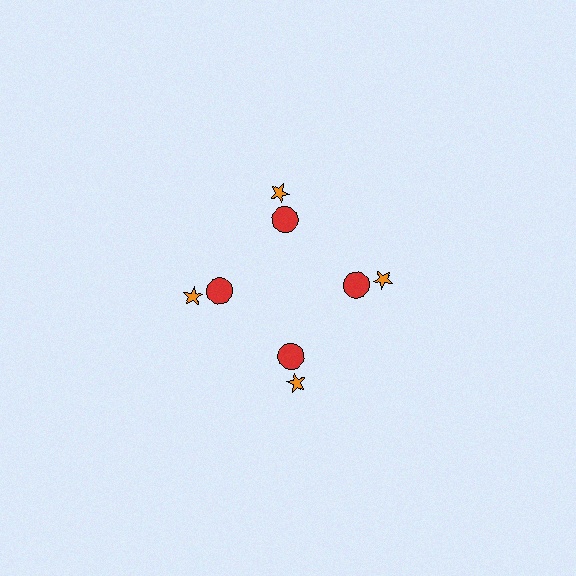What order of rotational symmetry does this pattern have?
This pattern has 4-fold rotational symmetry.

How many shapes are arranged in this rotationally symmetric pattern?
There are 8 shapes, arranged in 4 groups of 2.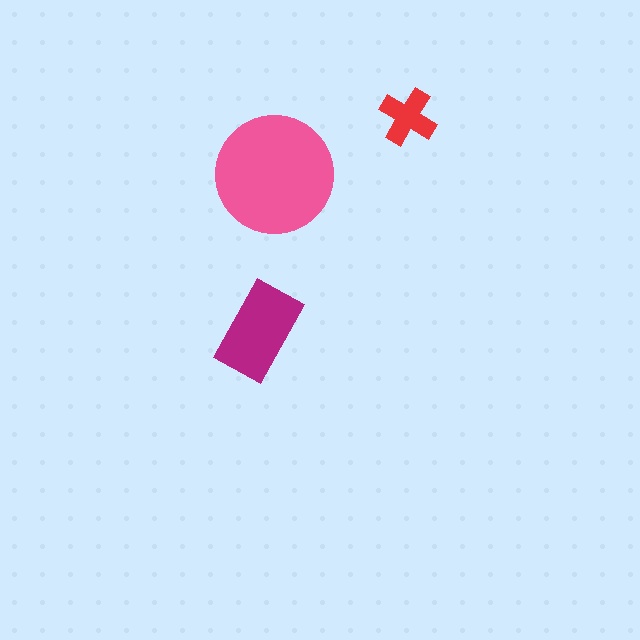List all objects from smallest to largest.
The red cross, the magenta rectangle, the pink circle.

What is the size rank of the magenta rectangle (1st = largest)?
2nd.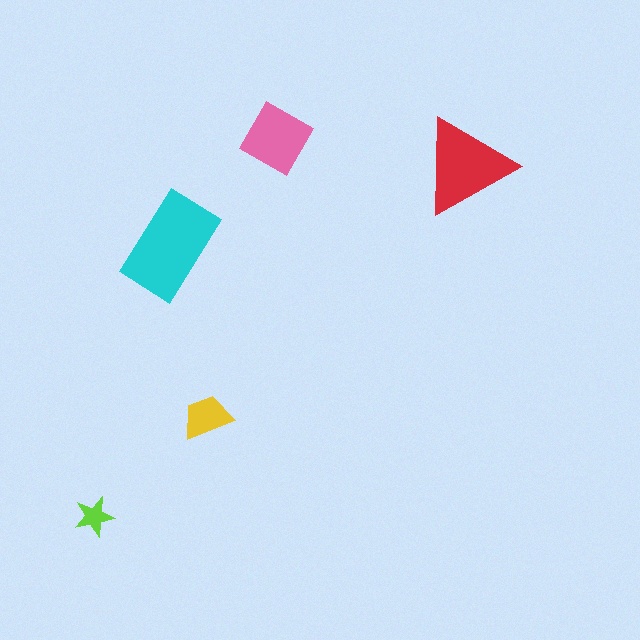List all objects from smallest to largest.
The lime star, the yellow trapezoid, the pink diamond, the red triangle, the cyan rectangle.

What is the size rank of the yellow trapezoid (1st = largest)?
4th.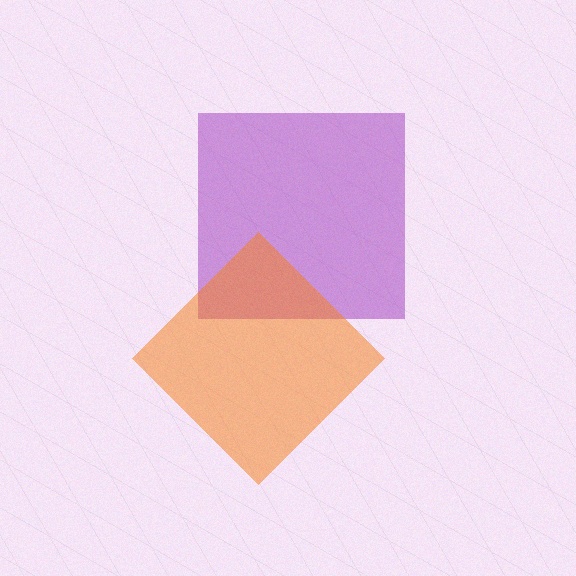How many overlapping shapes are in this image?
There are 2 overlapping shapes in the image.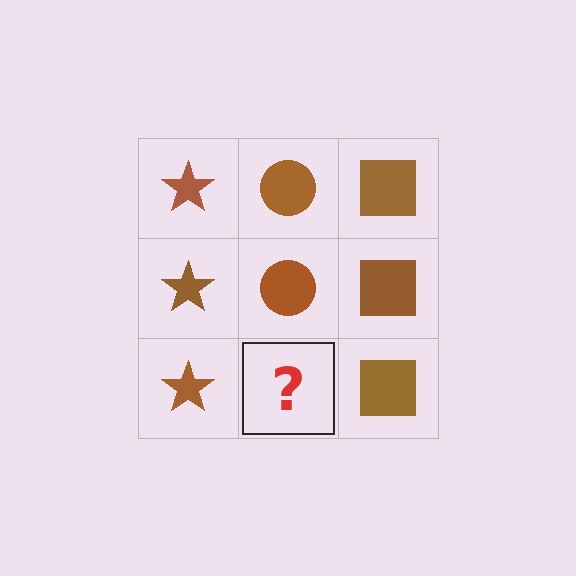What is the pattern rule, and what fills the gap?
The rule is that each column has a consistent shape. The gap should be filled with a brown circle.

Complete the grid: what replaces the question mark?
The question mark should be replaced with a brown circle.